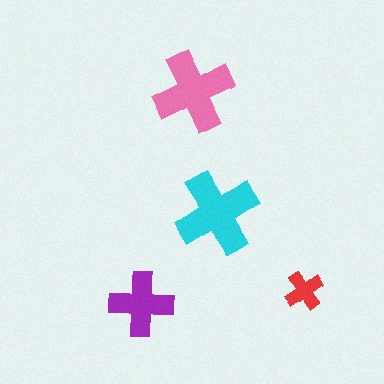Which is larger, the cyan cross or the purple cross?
The cyan one.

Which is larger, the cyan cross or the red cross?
The cyan one.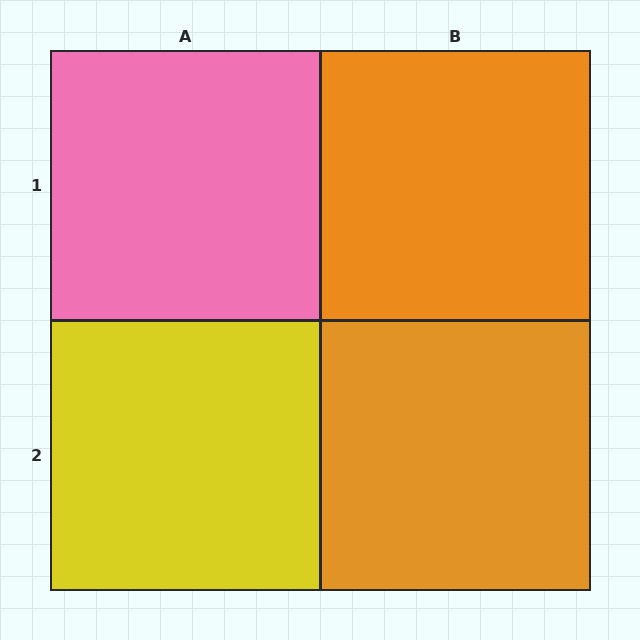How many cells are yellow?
1 cell is yellow.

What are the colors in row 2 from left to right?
Yellow, orange.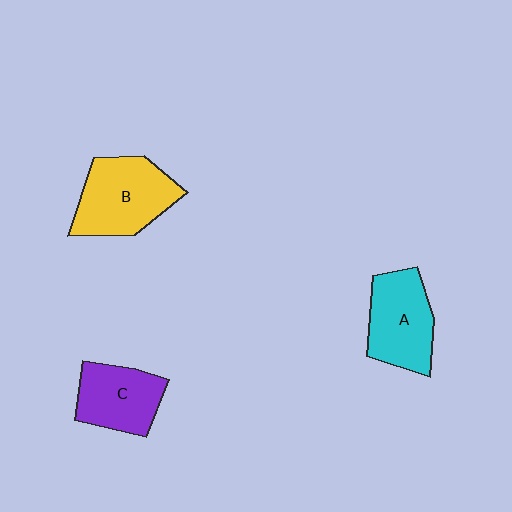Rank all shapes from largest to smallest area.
From largest to smallest: B (yellow), A (cyan), C (purple).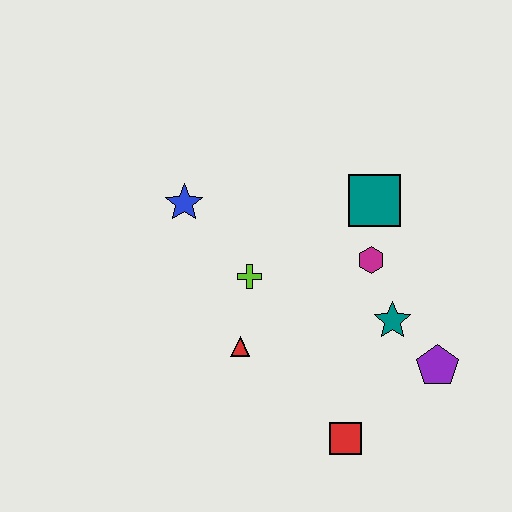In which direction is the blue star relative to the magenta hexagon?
The blue star is to the left of the magenta hexagon.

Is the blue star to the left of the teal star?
Yes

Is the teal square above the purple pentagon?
Yes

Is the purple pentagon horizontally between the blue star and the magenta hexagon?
No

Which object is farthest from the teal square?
The red square is farthest from the teal square.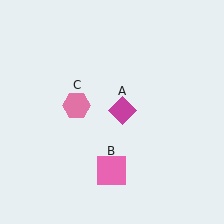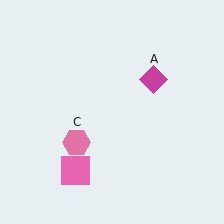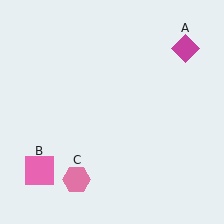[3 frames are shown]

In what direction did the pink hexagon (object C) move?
The pink hexagon (object C) moved down.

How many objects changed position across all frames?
3 objects changed position: magenta diamond (object A), pink square (object B), pink hexagon (object C).